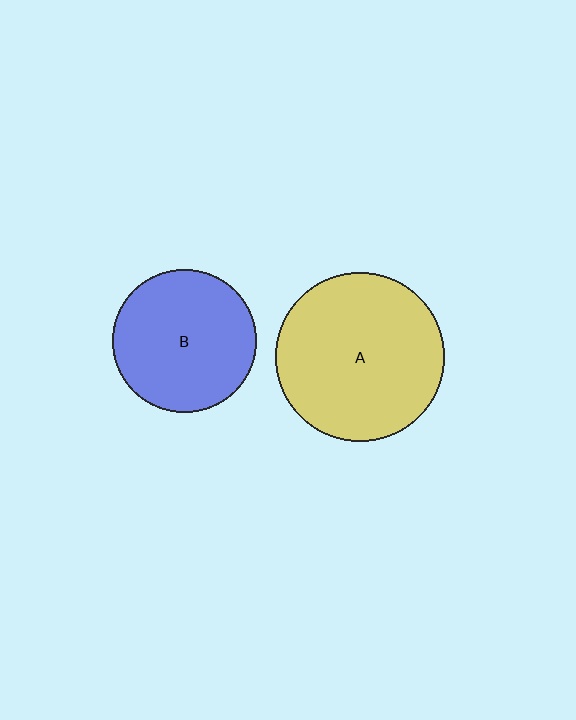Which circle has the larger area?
Circle A (yellow).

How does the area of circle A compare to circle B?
Approximately 1.4 times.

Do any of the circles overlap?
No, none of the circles overlap.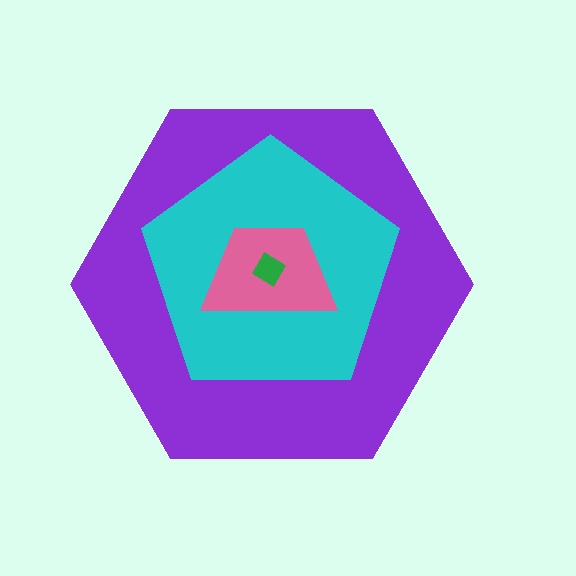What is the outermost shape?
The purple hexagon.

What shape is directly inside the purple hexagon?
The cyan pentagon.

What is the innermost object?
The green diamond.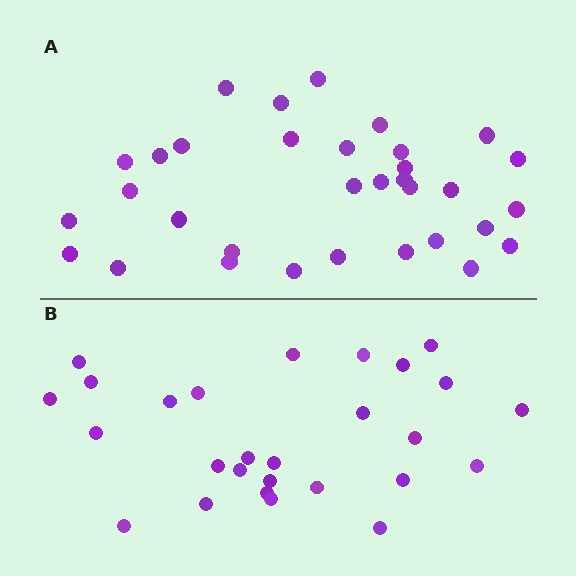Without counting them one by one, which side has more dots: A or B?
Region A (the top region) has more dots.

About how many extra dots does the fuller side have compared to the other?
Region A has about 6 more dots than region B.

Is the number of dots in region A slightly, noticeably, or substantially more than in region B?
Region A has only slightly more — the two regions are fairly close. The ratio is roughly 1.2 to 1.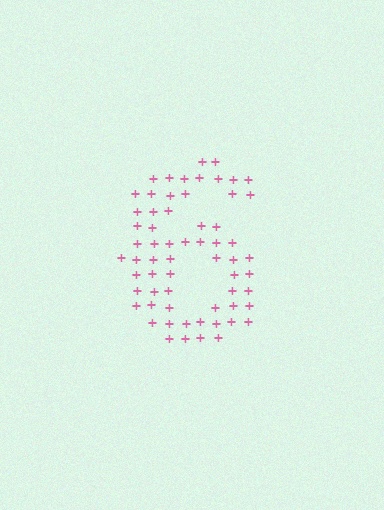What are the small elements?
The small elements are plus signs.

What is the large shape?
The large shape is the digit 6.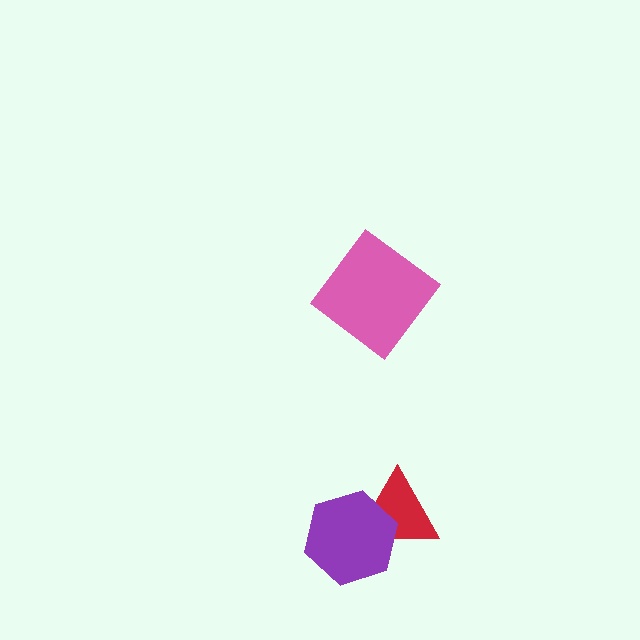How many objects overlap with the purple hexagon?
1 object overlaps with the purple hexagon.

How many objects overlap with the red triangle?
1 object overlaps with the red triangle.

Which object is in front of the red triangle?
The purple hexagon is in front of the red triangle.